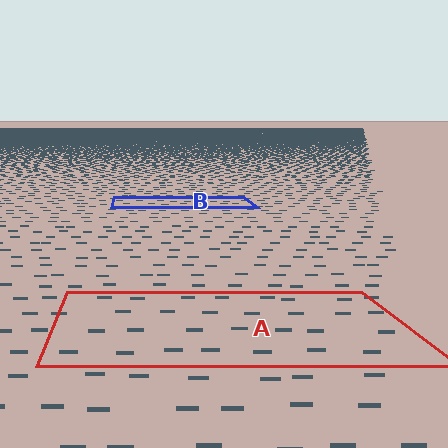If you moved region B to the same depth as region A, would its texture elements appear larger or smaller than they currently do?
They would appear larger. At a closer depth, the same texture elements are projected at a bigger on-screen size.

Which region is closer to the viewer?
Region A is closer. The texture elements there are larger and more spread out.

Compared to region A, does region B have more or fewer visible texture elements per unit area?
Region B has more texture elements per unit area — they are packed more densely because it is farther away.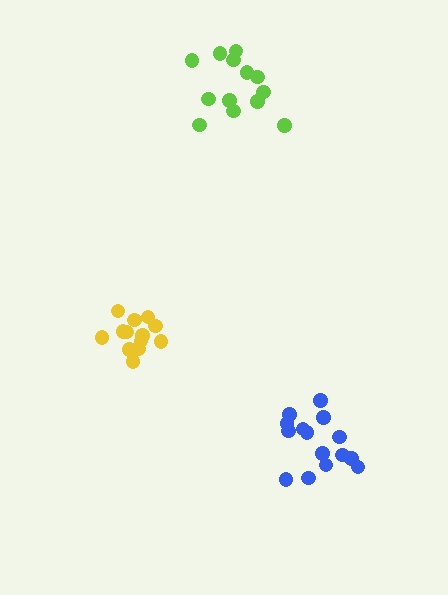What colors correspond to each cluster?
The clusters are colored: yellow, blue, lime.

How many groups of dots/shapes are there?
There are 3 groups.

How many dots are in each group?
Group 1: 13 dots, Group 2: 15 dots, Group 3: 13 dots (41 total).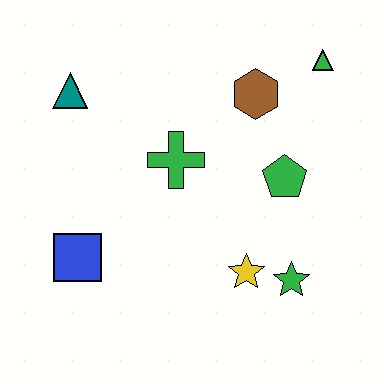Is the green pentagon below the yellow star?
No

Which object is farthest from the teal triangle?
The green star is farthest from the teal triangle.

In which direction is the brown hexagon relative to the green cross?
The brown hexagon is to the right of the green cross.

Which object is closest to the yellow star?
The green star is closest to the yellow star.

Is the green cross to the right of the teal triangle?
Yes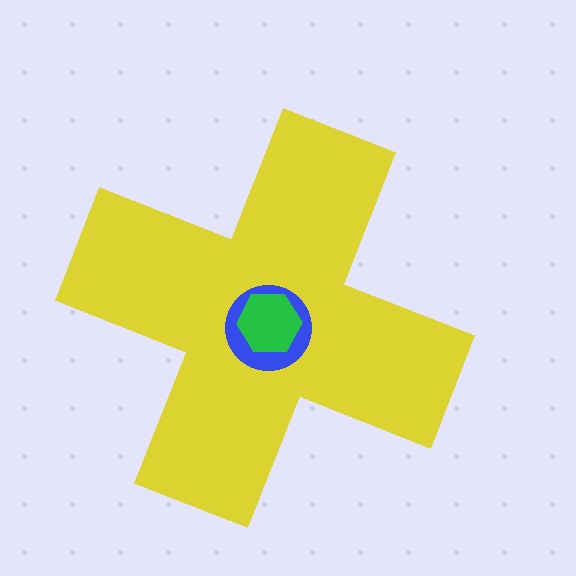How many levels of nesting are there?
3.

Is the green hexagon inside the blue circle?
Yes.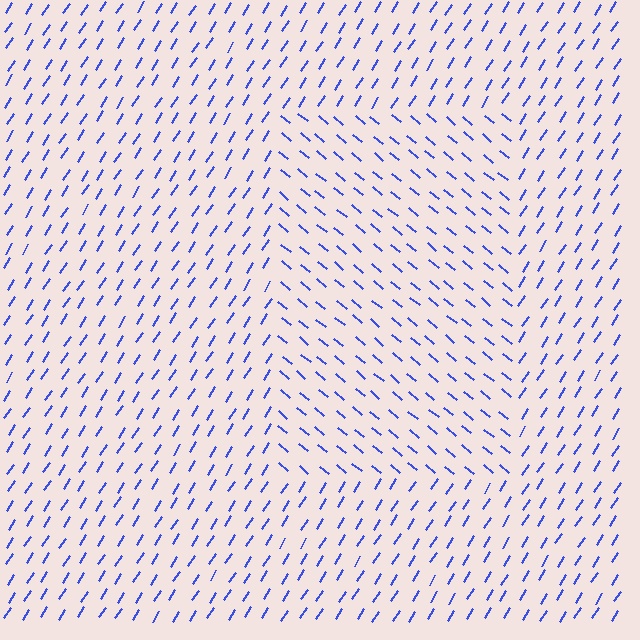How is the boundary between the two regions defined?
The boundary is defined purely by a change in line orientation (approximately 83 degrees difference). All lines are the same color and thickness.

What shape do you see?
I see a rectangle.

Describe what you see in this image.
The image is filled with small blue line segments. A rectangle region in the image has lines oriented differently from the surrounding lines, creating a visible texture boundary.